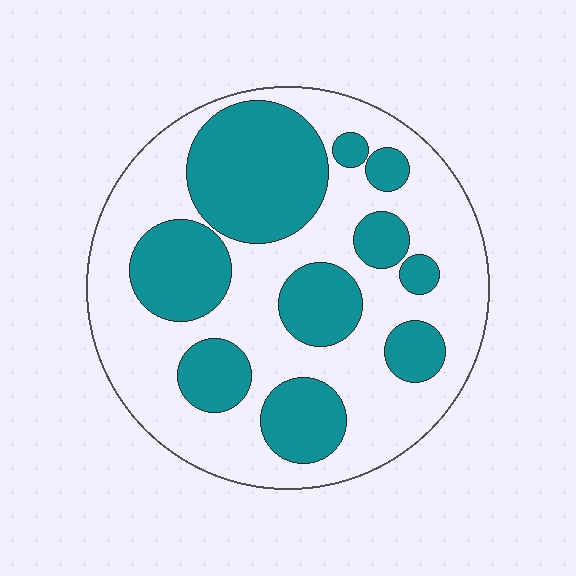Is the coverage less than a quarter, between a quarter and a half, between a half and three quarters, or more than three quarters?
Between a quarter and a half.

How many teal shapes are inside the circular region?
10.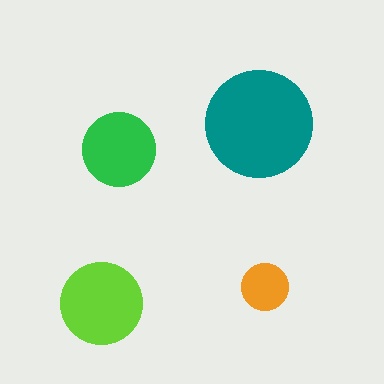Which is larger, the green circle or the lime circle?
The lime one.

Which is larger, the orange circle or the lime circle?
The lime one.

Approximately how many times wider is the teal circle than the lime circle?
About 1.5 times wider.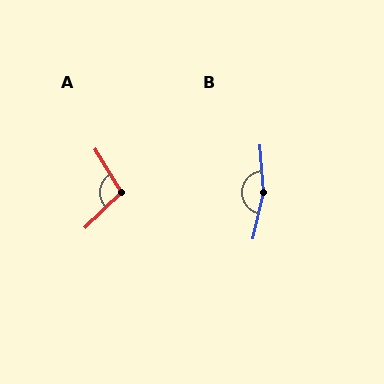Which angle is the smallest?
A, at approximately 103 degrees.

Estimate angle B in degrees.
Approximately 163 degrees.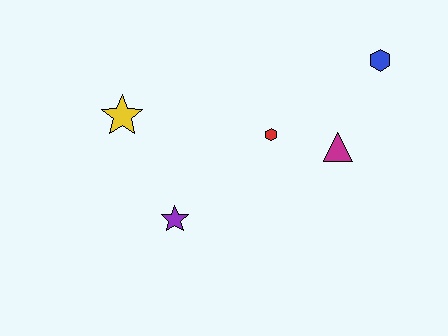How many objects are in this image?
There are 5 objects.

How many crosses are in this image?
There are no crosses.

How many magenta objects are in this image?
There is 1 magenta object.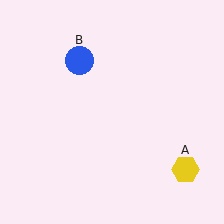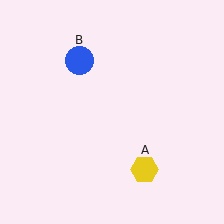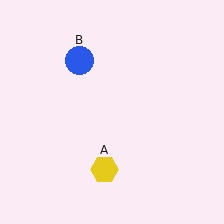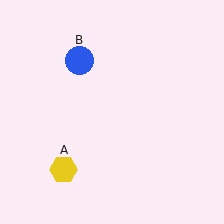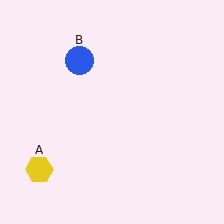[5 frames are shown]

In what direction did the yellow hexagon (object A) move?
The yellow hexagon (object A) moved left.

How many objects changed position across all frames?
1 object changed position: yellow hexagon (object A).